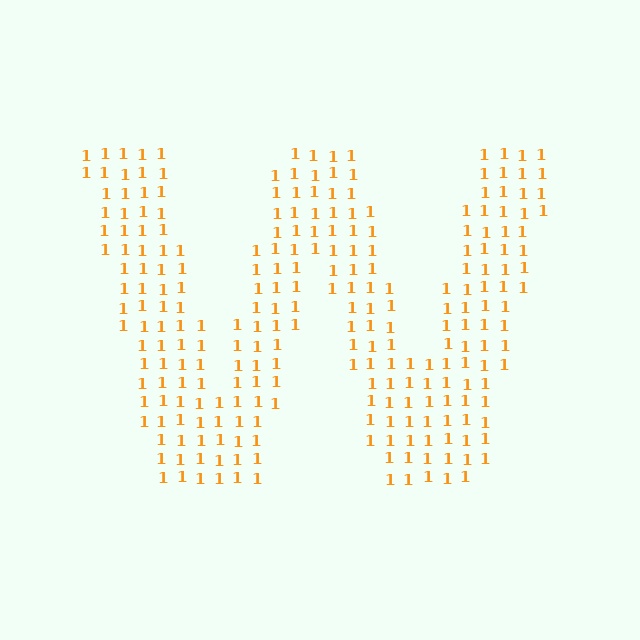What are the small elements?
The small elements are digit 1's.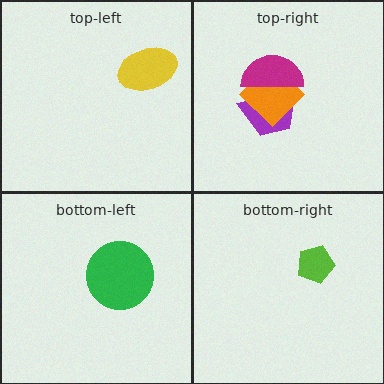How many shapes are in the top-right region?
3.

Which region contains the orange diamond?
The top-right region.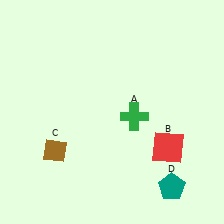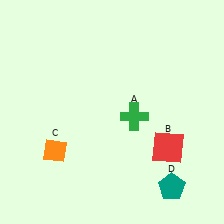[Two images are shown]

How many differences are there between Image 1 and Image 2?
There is 1 difference between the two images.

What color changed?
The diamond (C) changed from brown in Image 1 to orange in Image 2.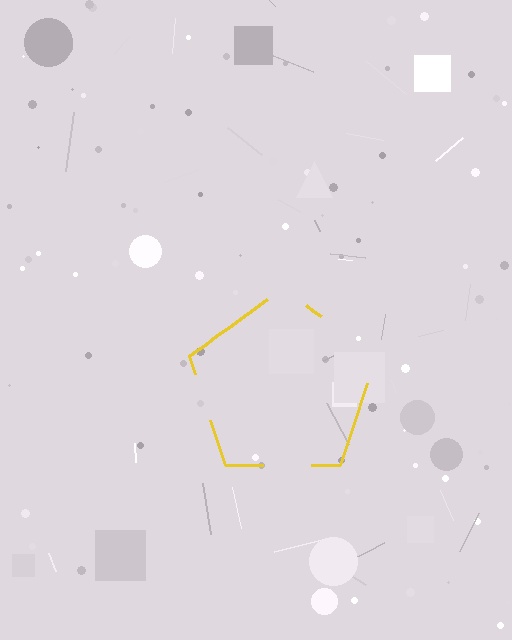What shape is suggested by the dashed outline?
The dashed outline suggests a pentagon.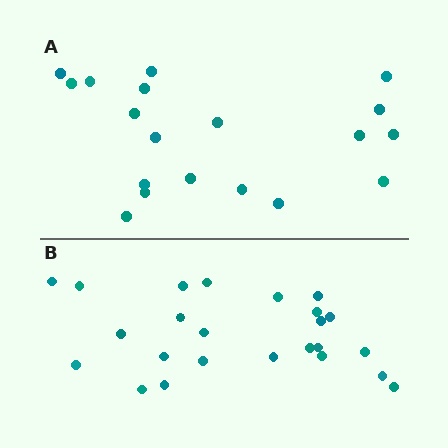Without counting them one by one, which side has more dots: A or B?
Region B (the bottom region) has more dots.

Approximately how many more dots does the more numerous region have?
Region B has about 5 more dots than region A.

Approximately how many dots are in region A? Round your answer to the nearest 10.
About 20 dots. (The exact count is 19, which rounds to 20.)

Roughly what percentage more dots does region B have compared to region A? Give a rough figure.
About 25% more.